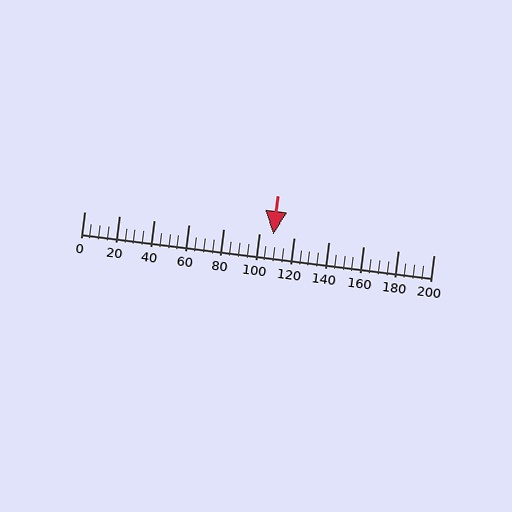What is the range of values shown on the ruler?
The ruler shows values from 0 to 200.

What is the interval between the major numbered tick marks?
The major tick marks are spaced 20 units apart.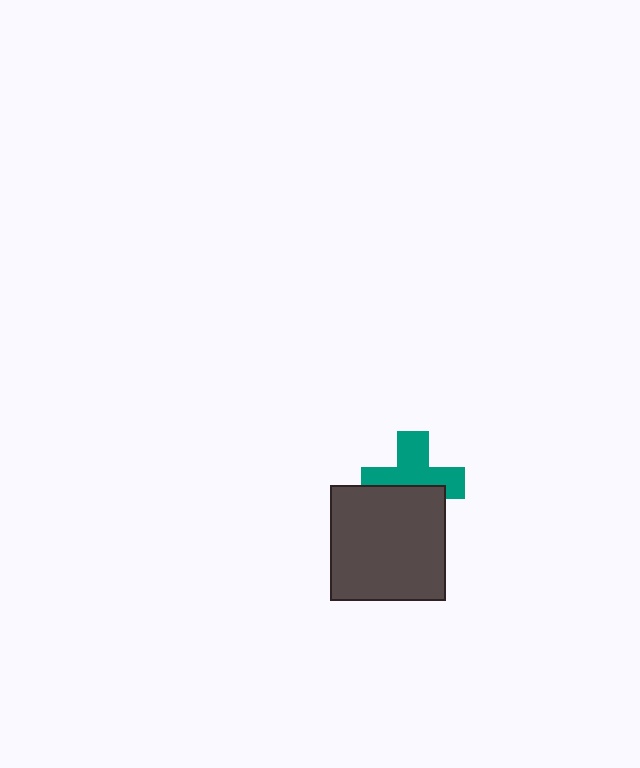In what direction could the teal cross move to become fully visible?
The teal cross could move up. That would shift it out from behind the dark gray square entirely.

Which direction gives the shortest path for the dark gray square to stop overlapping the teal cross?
Moving down gives the shortest separation.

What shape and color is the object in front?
The object in front is a dark gray square.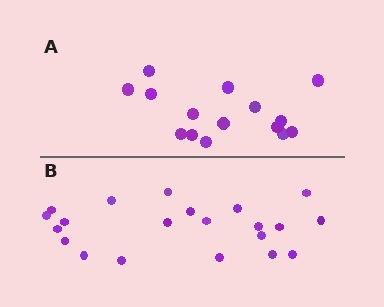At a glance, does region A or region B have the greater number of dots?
Region B (the bottom region) has more dots.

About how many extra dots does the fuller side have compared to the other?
Region B has about 6 more dots than region A.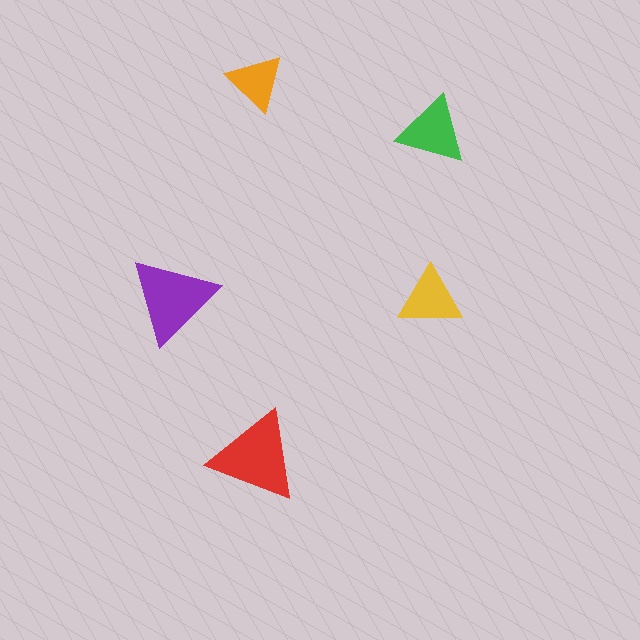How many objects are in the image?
There are 5 objects in the image.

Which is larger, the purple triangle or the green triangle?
The purple one.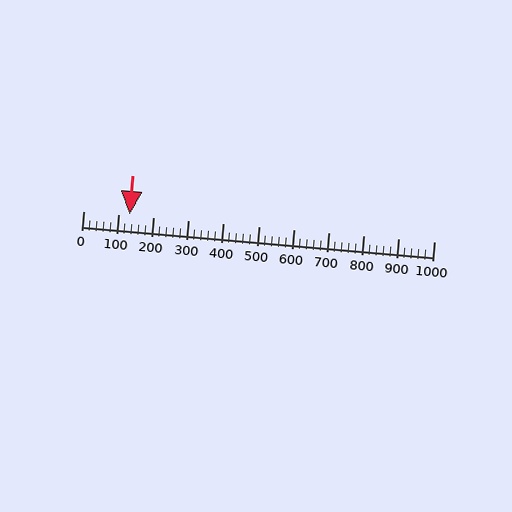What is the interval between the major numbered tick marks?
The major tick marks are spaced 100 units apart.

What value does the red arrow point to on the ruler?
The red arrow points to approximately 132.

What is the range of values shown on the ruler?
The ruler shows values from 0 to 1000.